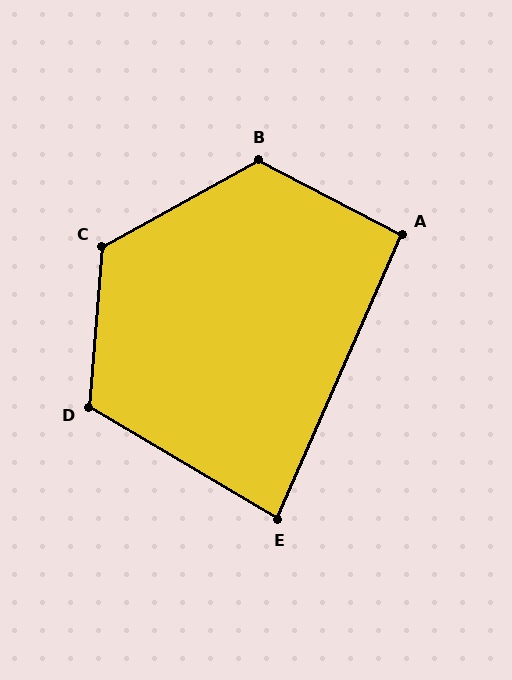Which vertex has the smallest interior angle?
E, at approximately 83 degrees.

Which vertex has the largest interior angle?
C, at approximately 124 degrees.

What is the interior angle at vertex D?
Approximately 116 degrees (obtuse).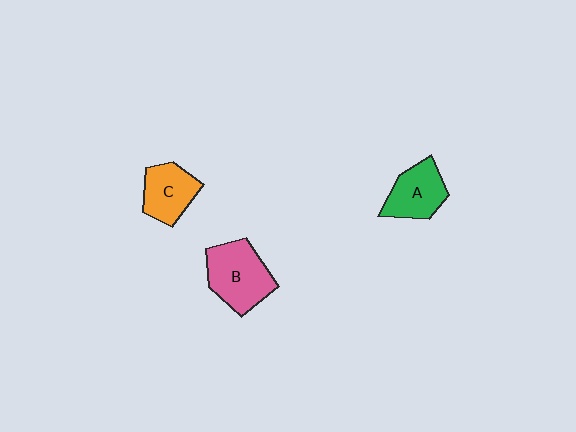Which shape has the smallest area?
Shape C (orange).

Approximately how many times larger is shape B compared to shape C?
Approximately 1.4 times.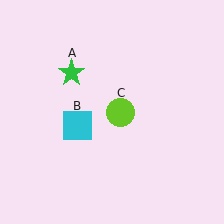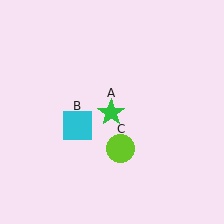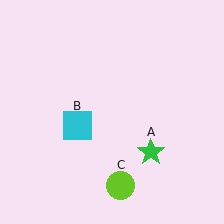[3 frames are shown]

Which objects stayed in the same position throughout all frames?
Cyan square (object B) remained stationary.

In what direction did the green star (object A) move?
The green star (object A) moved down and to the right.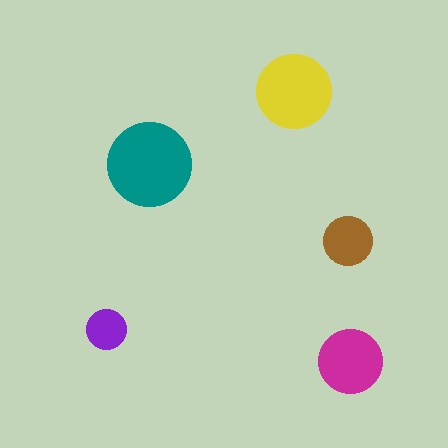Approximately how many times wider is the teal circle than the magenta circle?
About 1.5 times wider.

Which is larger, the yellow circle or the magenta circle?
The yellow one.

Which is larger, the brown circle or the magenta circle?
The magenta one.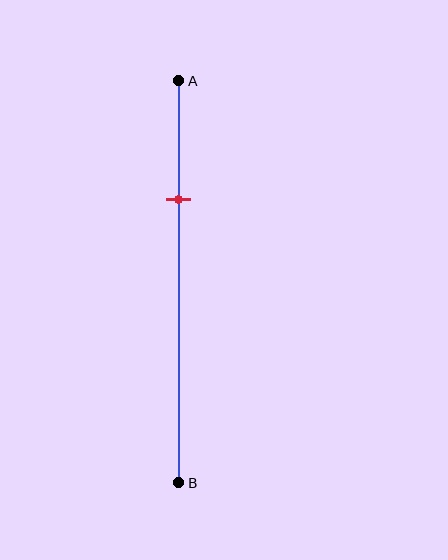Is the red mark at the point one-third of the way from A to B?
No, the mark is at about 30% from A, not at the 33% one-third point.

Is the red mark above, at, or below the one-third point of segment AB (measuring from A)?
The red mark is above the one-third point of segment AB.